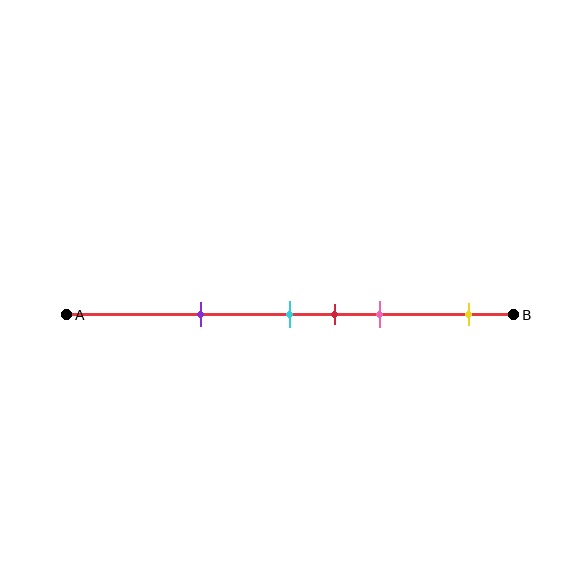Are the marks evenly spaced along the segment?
No, the marks are not evenly spaced.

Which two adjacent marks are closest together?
The cyan and red marks are the closest adjacent pair.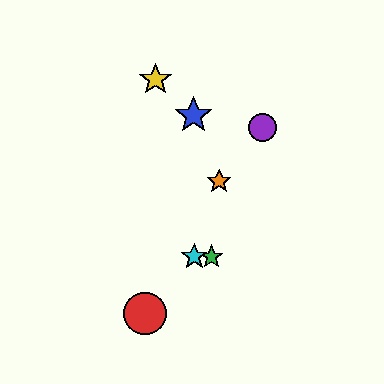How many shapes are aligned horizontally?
2 shapes (the green star, the cyan star) are aligned horizontally.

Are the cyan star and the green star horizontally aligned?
Yes, both are at y≈257.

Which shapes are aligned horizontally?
The green star, the cyan star are aligned horizontally.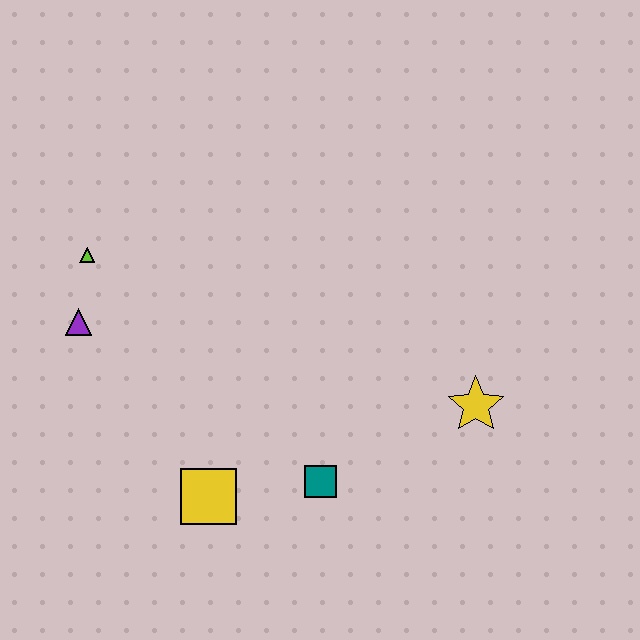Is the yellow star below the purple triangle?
Yes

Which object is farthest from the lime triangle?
The yellow star is farthest from the lime triangle.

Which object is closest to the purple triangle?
The lime triangle is closest to the purple triangle.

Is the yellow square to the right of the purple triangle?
Yes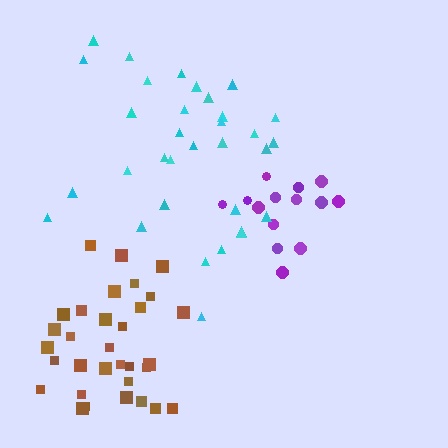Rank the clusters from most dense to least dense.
brown, purple, cyan.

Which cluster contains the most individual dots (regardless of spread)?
Cyan (33).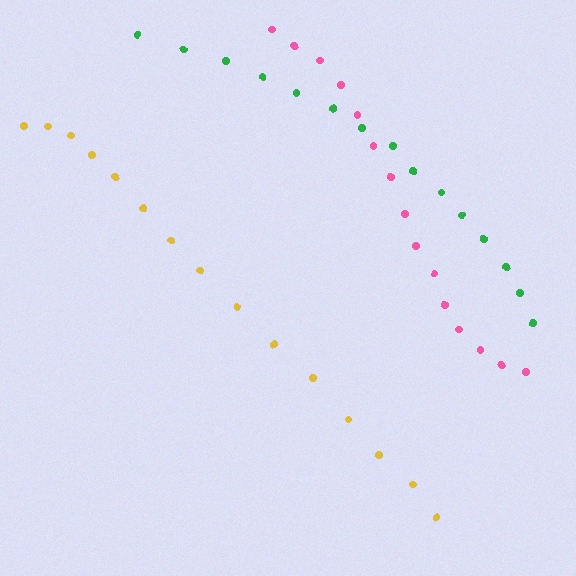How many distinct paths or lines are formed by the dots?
There are 3 distinct paths.